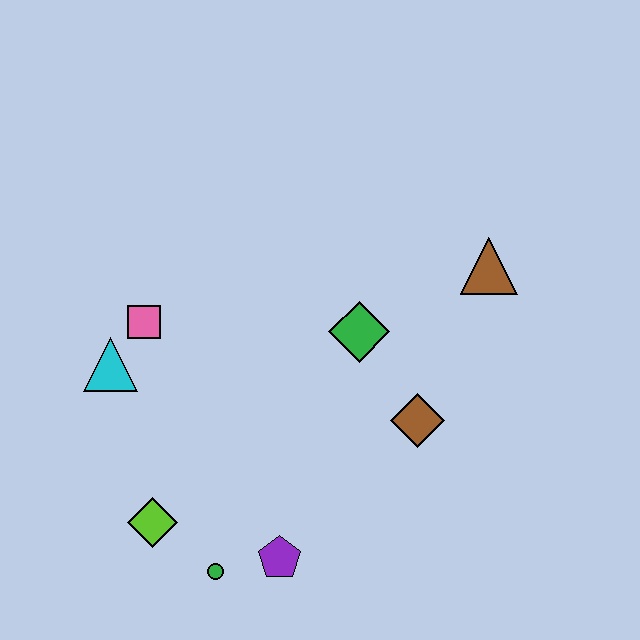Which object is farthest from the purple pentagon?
The brown triangle is farthest from the purple pentagon.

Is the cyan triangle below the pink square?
Yes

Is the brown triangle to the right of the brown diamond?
Yes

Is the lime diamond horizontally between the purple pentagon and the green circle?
No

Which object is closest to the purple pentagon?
The green circle is closest to the purple pentagon.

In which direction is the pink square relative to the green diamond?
The pink square is to the left of the green diamond.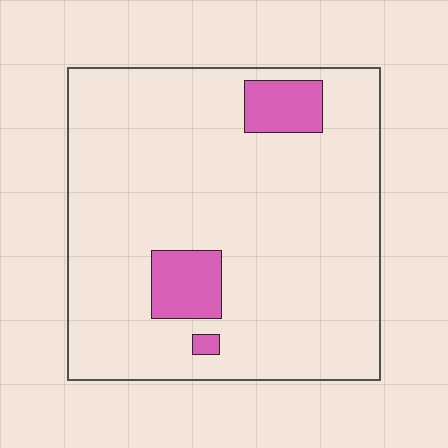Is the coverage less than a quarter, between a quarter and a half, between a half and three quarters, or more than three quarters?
Less than a quarter.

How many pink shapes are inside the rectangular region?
3.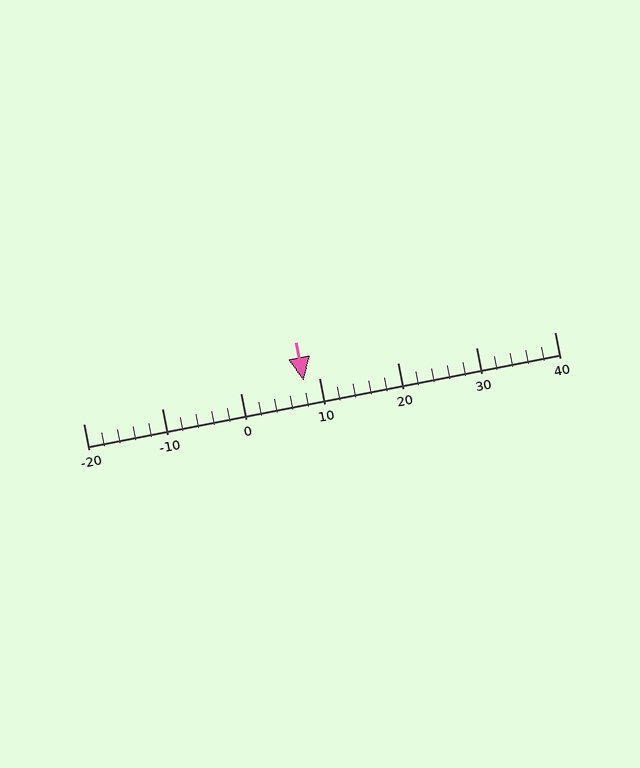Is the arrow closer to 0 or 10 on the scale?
The arrow is closer to 10.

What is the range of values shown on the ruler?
The ruler shows values from -20 to 40.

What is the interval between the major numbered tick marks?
The major tick marks are spaced 10 units apart.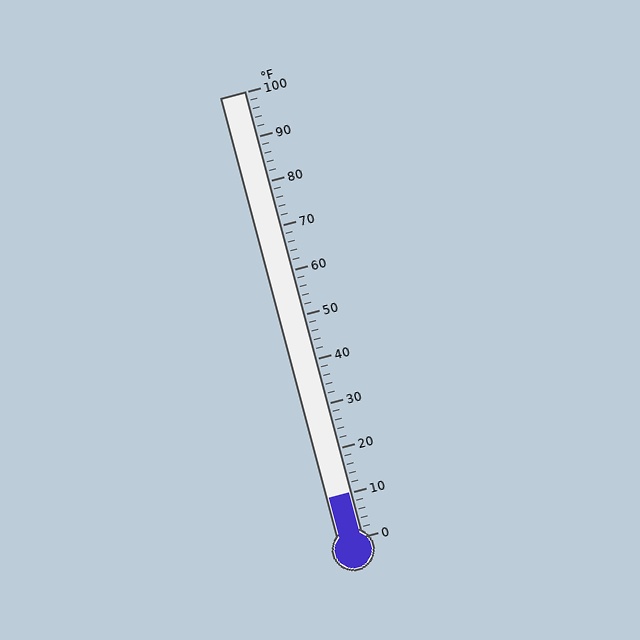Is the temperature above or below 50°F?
The temperature is below 50°F.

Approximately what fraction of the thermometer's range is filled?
The thermometer is filled to approximately 10% of its range.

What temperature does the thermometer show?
The thermometer shows approximately 10°F.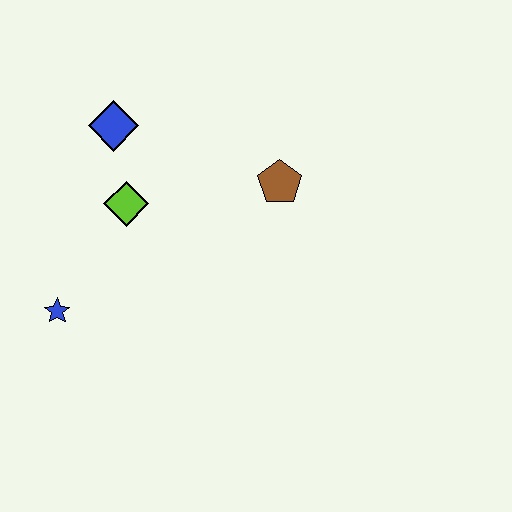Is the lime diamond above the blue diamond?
No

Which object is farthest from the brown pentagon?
The blue star is farthest from the brown pentagon.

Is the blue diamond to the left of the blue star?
No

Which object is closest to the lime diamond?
The blue diamond is closest to the lime diamond.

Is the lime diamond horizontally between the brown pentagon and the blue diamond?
Yes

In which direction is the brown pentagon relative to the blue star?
The brown pentagon is to the right of the blue star.